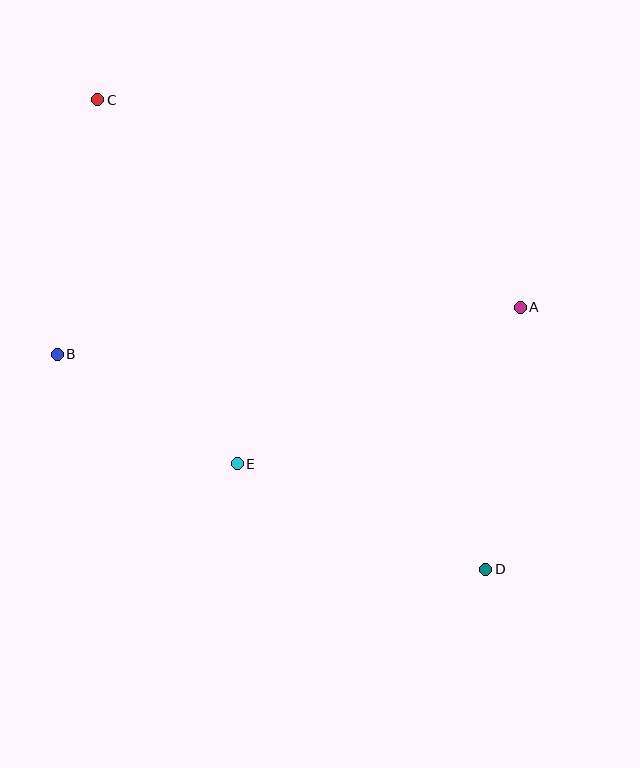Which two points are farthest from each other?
Points C and D are farthest from each other.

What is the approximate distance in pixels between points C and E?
The distance between C and E is approximately 390 pixels.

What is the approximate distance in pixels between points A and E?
The distance between A and E is approximately 323 pixels.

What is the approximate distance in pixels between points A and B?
The distance between A and B is approximately 465 pixels.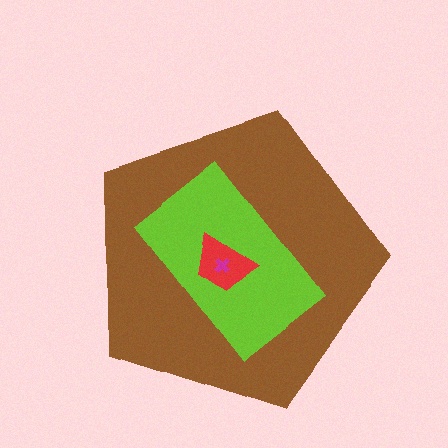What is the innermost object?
The magenta cross.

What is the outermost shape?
The brown pentagon.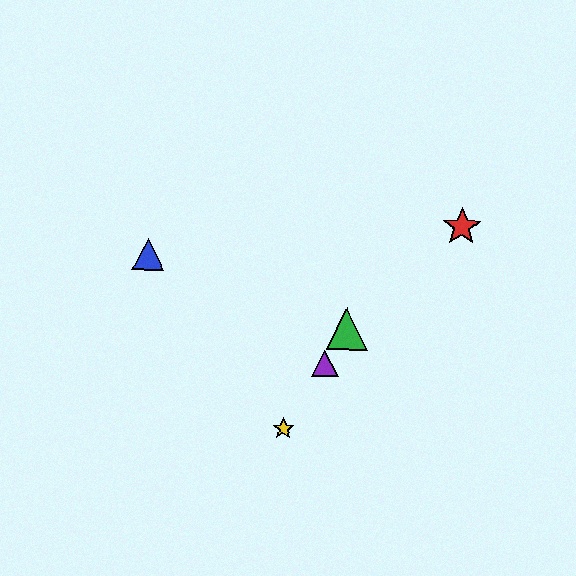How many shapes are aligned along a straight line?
3 shapes (the green triangle, the yellow star, the purple triangle) are aligned along a straight line.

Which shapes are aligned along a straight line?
The green triangle, the yellow star, the purple triangle are aligned along a straight line.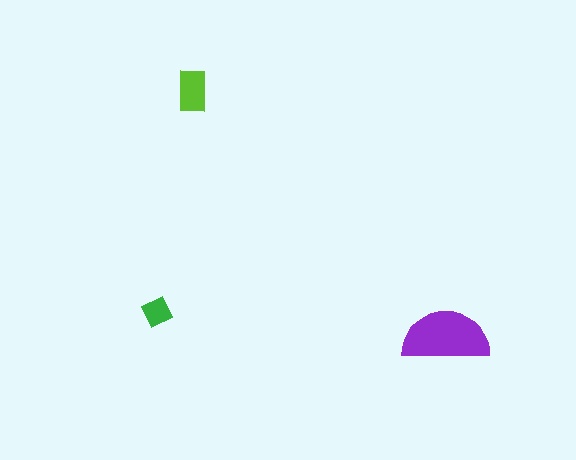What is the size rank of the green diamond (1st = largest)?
3rd.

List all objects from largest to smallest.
The purple semicircle, the lime rectangle, the green diamond.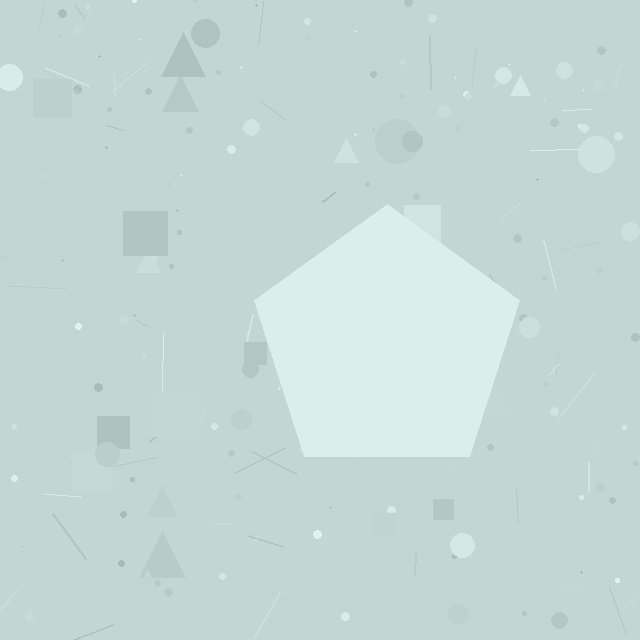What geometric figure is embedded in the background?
A pentagon is embedded in the background.